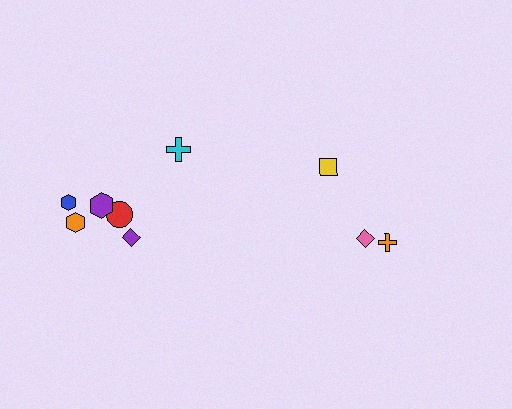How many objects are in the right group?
There are 3 objects.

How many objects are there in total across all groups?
There are 9 objects.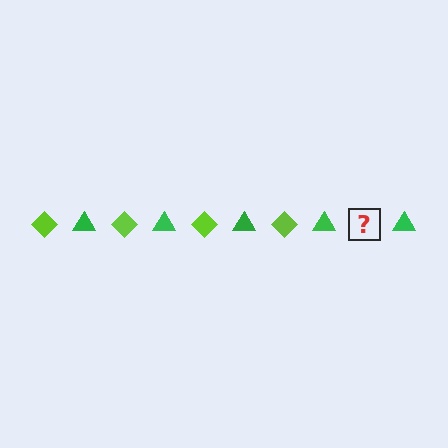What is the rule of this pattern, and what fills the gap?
The rule is that the pattern alternates between lime diamond and green triangle. The gap should be filled with a lime diamond.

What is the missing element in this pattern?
The missing element is a lime diamond.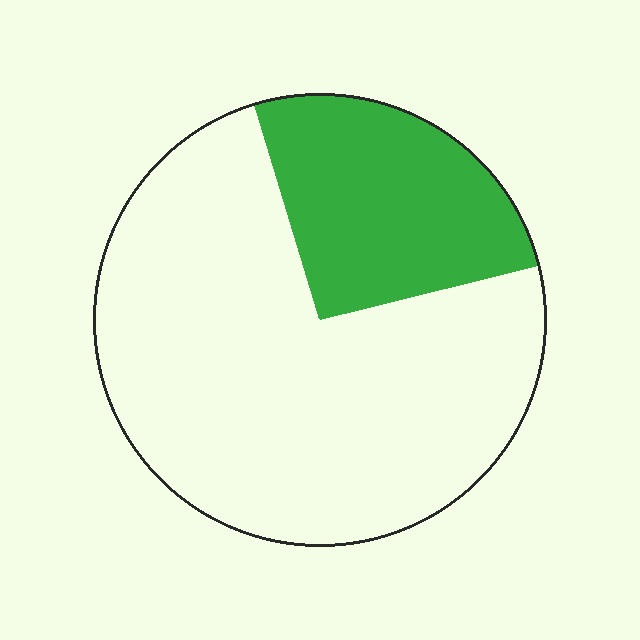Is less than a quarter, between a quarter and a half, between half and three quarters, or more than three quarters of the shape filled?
Between a quarter and a half.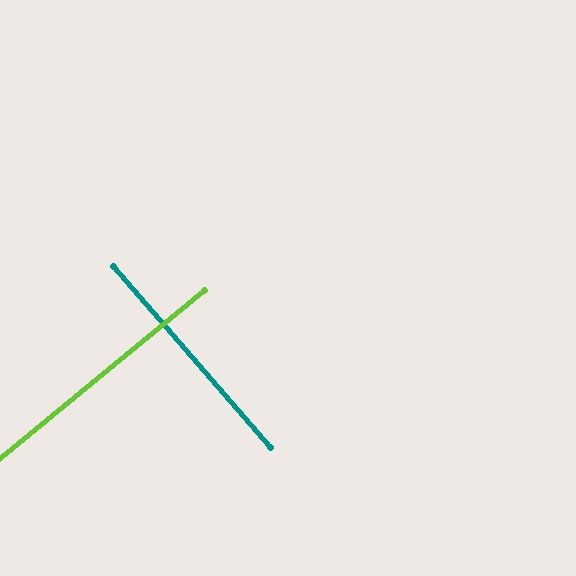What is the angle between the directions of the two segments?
Approximately 88 degrees.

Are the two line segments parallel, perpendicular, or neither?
Perpendicular — they meet at approximately 88°.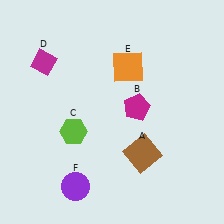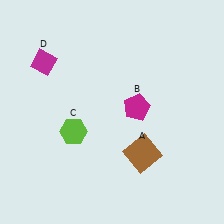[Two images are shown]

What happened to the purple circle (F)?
The purple circle (F) was removed in Image 2. It was in the bottom-left area of Image 1.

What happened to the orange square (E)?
The orange square (E) was removed in Image 2. It was in the top-right area of Image 1.